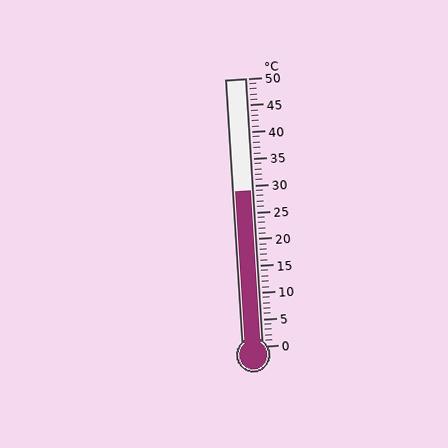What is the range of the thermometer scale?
The thermometer scale ranges from 0°C to 50°C.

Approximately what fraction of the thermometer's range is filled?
The thermometer is filled to approximately 60% of its range.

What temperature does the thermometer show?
The thermometer shows approximately 29°C.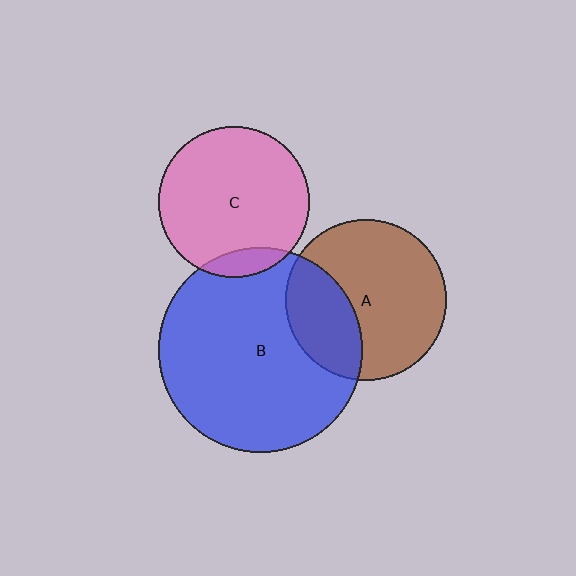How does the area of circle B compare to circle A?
Approximately 1.6 times.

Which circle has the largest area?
Circle B (blue).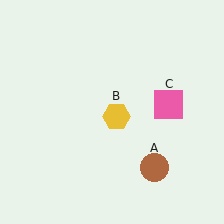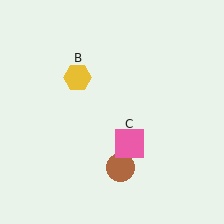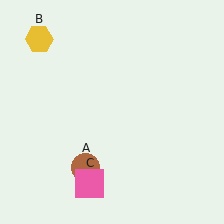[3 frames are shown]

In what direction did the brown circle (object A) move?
The brown circle (object A) moved left.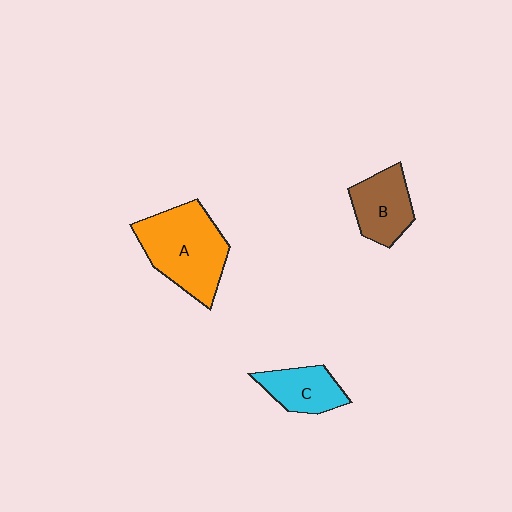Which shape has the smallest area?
Shape C (cyan).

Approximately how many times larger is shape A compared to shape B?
Approximately 1.7 times.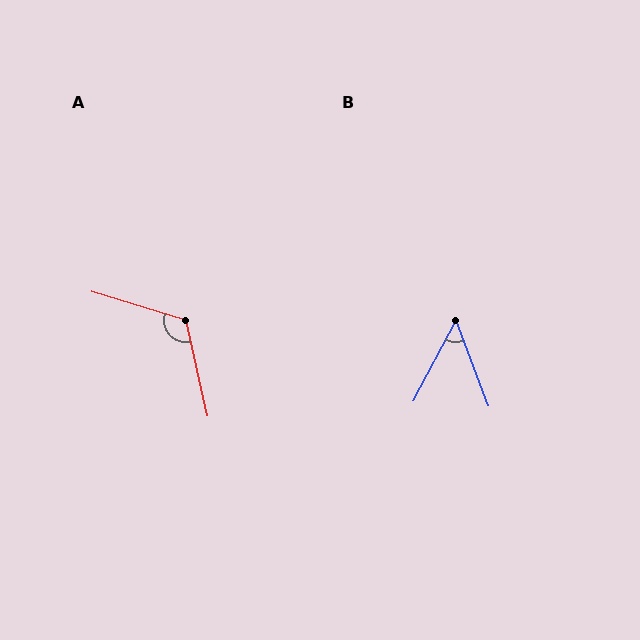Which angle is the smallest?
B, at approximately 49 degrees.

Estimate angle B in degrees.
Approximately 49 degrees.